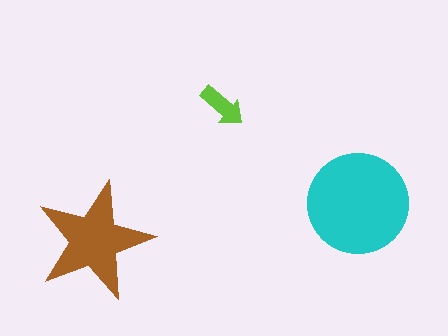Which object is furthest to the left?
The brown star is leftmost.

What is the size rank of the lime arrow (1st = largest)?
3rd.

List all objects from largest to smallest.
The cyan circle, the brown star, the lime arrow.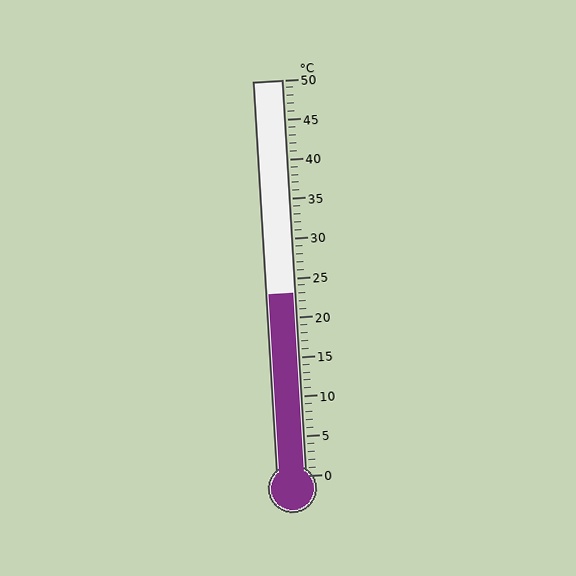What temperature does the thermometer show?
The thermometer shows approximately 23°C.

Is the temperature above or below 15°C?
The temperature is above 15°C.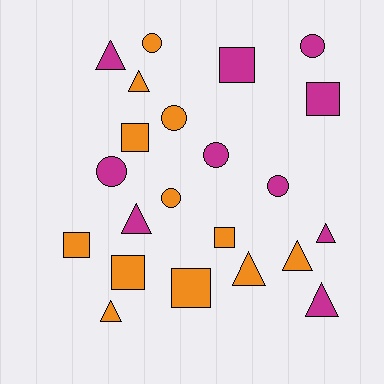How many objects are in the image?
There are 22 objects.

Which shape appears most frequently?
Triangle, with 8 objects.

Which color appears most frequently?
Orange, with 12 objects.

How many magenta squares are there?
There are 2 magenta squares.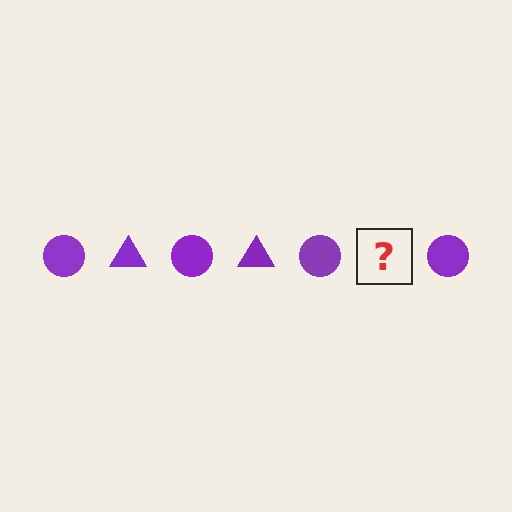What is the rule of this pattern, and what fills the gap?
The rule is that the pattern cycles through circle, triangle shapes in purple. The gap should be filled with a purple triangle.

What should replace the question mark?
The question mark should be replaced with a purple triangle.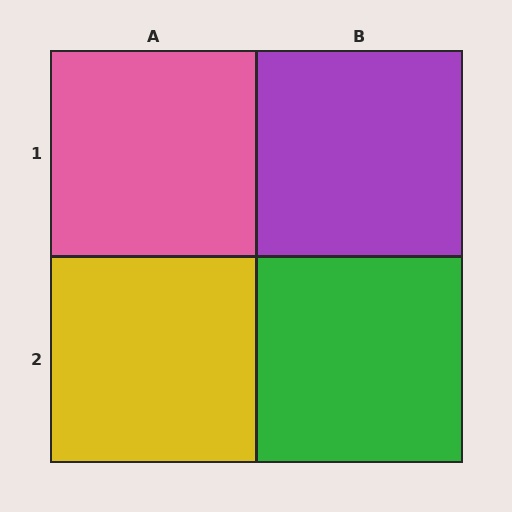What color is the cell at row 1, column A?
Pink.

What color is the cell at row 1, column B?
Purple.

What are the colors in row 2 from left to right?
Yellow, green.